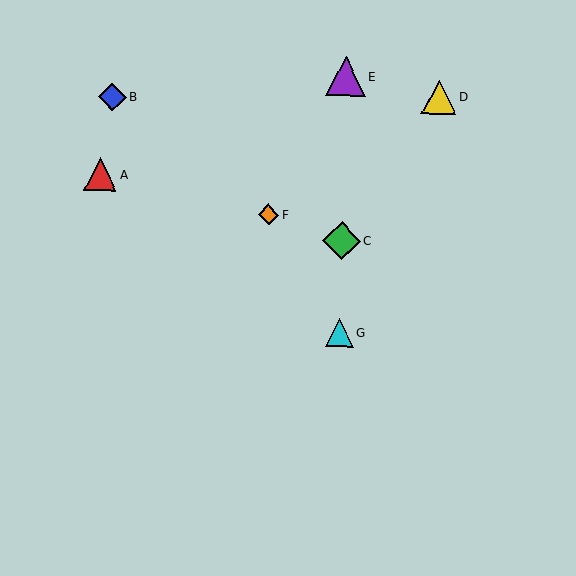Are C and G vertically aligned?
Yes, both are at x≈342.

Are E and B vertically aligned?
No, E is at x≈346 and B is at x≈112.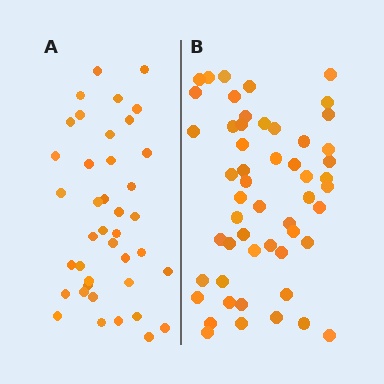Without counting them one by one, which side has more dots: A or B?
Region B (the right region) has more dots.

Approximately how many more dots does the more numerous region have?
Region B has approximately 15 more dots than region A.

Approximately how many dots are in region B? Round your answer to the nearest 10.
About 50 dots. (The exact count is 53, which rounds to 50.)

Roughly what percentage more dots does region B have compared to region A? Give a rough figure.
About 30% more.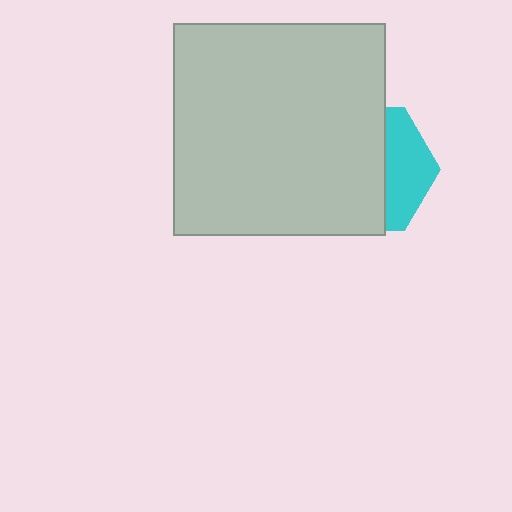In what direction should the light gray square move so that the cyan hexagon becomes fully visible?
The light gray square should move left. That is the shortest direction to clear the overlap and leave the cyan hexagon fully visible.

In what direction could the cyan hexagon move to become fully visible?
The cyan hexagon could move right. That would shift it out from behind the light gray square entirely.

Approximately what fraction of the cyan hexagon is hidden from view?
Roughly 65% of the cyan hexagon is hidden behind the light gray square.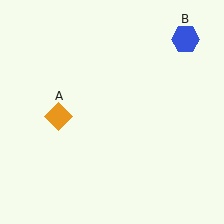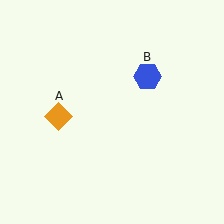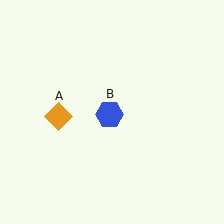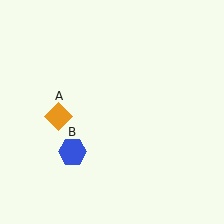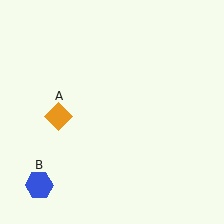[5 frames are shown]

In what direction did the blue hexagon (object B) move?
The blue hexagon (object B) moved down and to the left.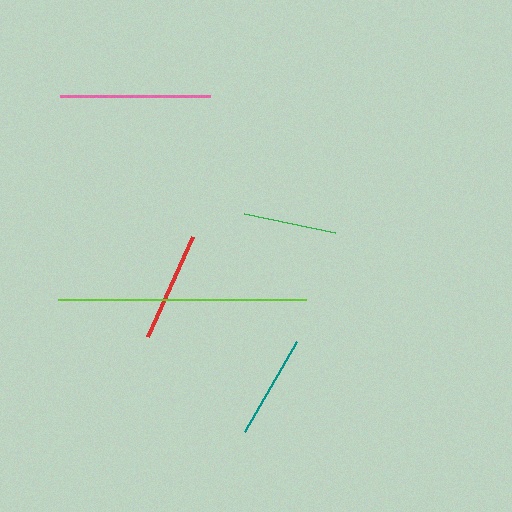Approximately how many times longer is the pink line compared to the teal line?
The pink line is approximately 1.4 times the length of the teal line.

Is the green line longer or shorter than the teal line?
The teal line is longer than the green line.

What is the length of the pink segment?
The pink segment is approximately 149 pixels long.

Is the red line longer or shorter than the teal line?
The red line is longer than the teal line.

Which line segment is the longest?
The lime line is the longest at approximately 248 pixels.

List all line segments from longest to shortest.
From longest to shortest: lime, pink, red, teal, green.